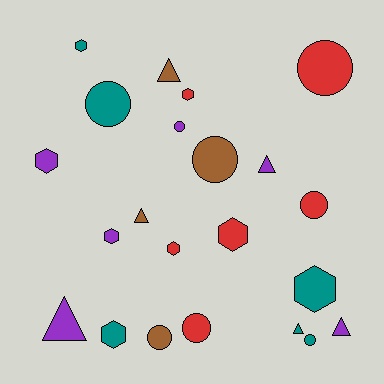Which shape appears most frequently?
Circle, with 8 objects.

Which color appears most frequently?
Red, with 6 objects.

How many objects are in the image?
There are 22 objects.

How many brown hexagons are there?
There are no brown hexagons.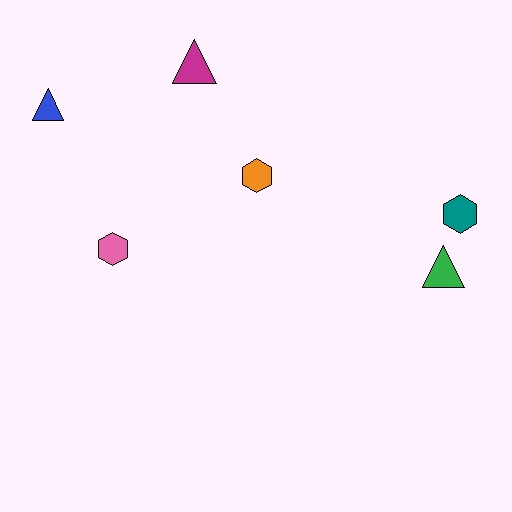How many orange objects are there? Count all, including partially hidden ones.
There is 1 orange object.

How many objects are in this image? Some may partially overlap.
There are 6 objects.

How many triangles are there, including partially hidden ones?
There are 3 triangles.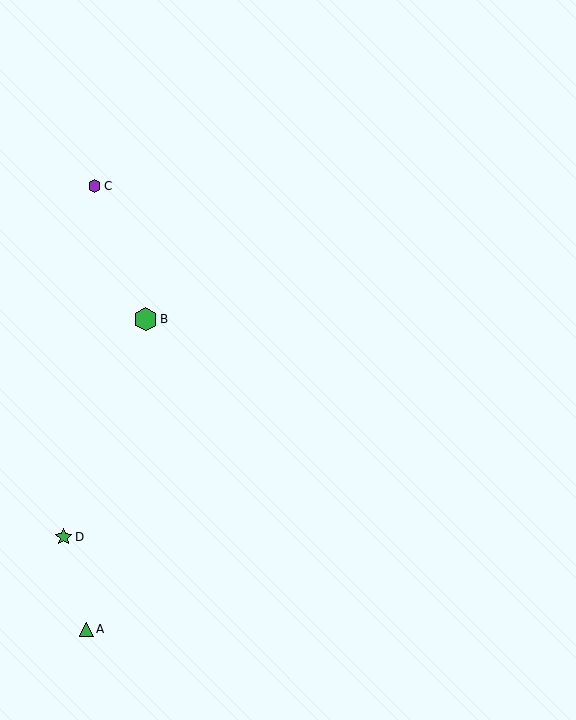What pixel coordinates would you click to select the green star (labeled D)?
Click at (64, 537) to select the green star D.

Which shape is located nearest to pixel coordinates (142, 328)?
The green hexagon (labeled B) at (145, 319) is nearest to that location.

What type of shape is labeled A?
Shape A is a green triangle.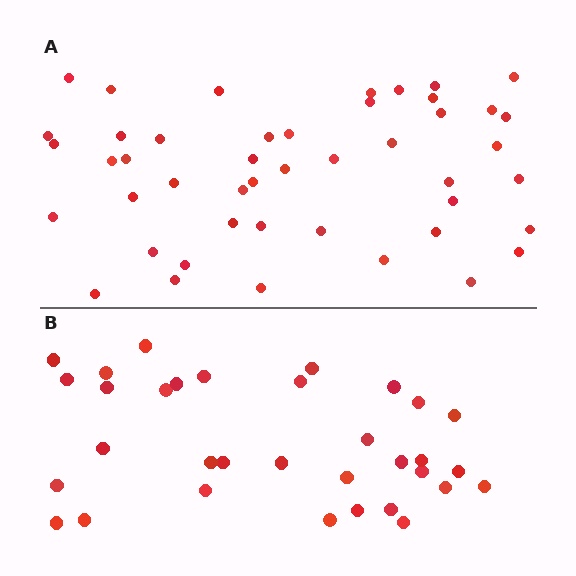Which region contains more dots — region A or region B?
Region A (the top region) has more dots.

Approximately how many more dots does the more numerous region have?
Region A has approximately 15 more dots than region B.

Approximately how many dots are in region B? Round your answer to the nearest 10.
About 30 dots. (The exact count is 33, which rounds to 30.)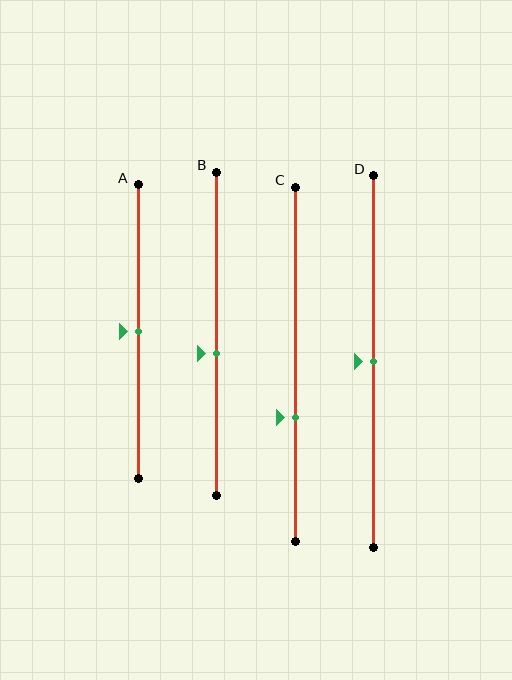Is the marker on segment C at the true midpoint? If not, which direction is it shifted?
No, the marker on segment C is shifted downward by about 15% of the segment length.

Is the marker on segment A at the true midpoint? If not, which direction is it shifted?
Yes, the marker on segment A is at the true midpoint.